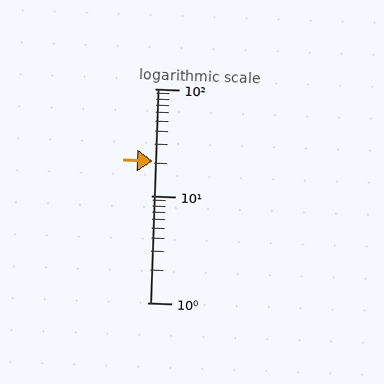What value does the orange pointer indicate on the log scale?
The pointer indicates approximately 21.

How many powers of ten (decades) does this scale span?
The scale spans 2 decades, from 1 to 100.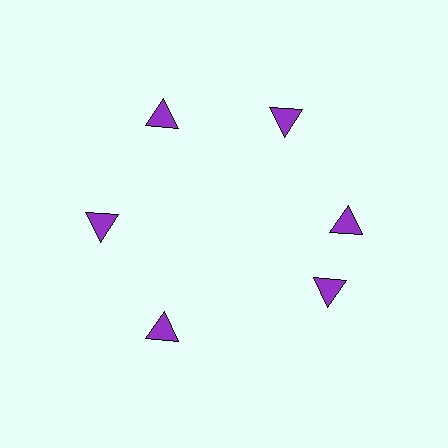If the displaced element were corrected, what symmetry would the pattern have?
It would have 6-fold rotational symmetry — the pattern would map onto itself every 60 degrees.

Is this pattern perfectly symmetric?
No. The 6 purple triangles are arranged in a ring, but one element near the 5 o'clock position is rotated out of alignment along the ring, breaking the 6-fold rotational symmetry.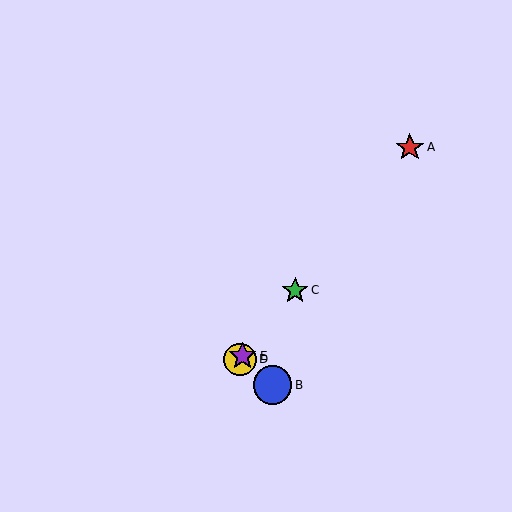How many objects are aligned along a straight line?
4 objects (A, C, D, E) are aligned along a straight line.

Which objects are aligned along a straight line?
Objects A, C, D, E are aligned along a straight line.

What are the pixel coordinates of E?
Object E is at (243, 356).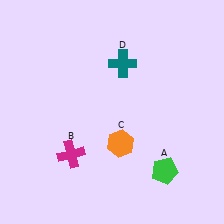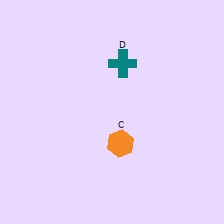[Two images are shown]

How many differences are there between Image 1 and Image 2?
There are 2 differences between the two images.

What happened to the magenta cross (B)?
The magenta cross (B) was removed in Image 2. It was in the bottom-left area of Image 1.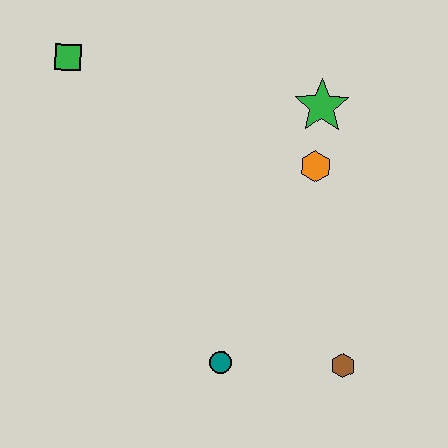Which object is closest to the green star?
The orange hexagon is closest to the green star.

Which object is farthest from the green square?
The brown hexagon is farthest from the green square.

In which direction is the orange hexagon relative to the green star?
The orange hexagon is below the green star.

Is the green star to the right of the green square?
Yes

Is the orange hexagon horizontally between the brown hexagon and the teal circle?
Yes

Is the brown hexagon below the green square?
Yes